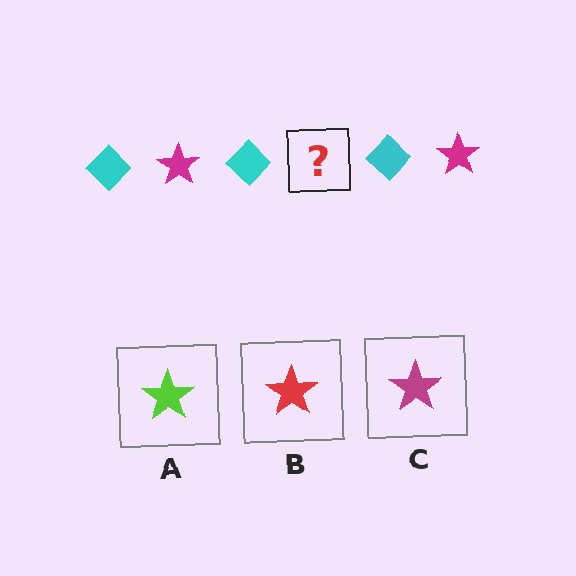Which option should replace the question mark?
Option C.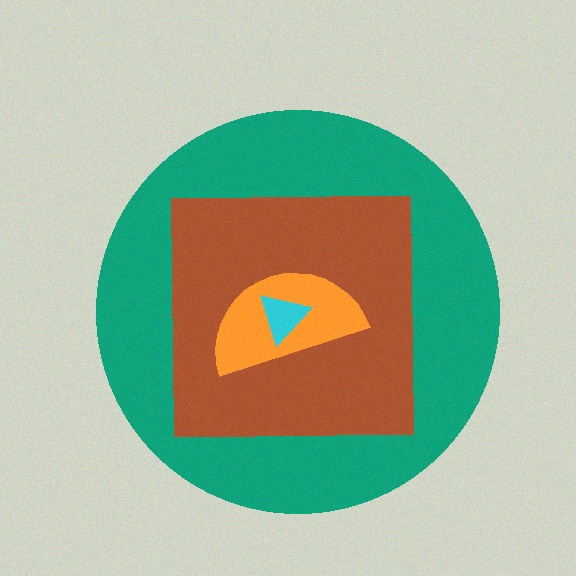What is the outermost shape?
The teal circle.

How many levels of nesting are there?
4.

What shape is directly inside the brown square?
The orange semicircle.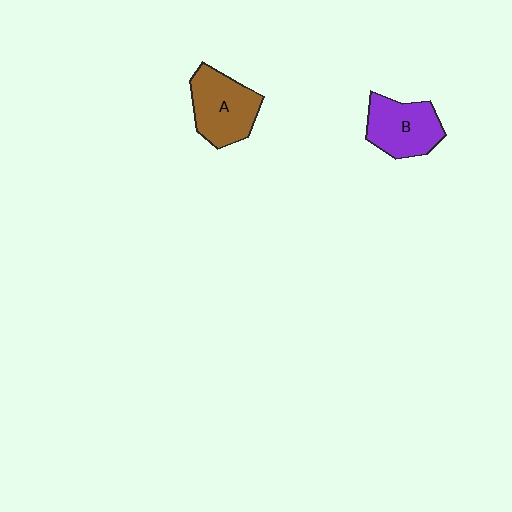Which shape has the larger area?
Shape A (brown).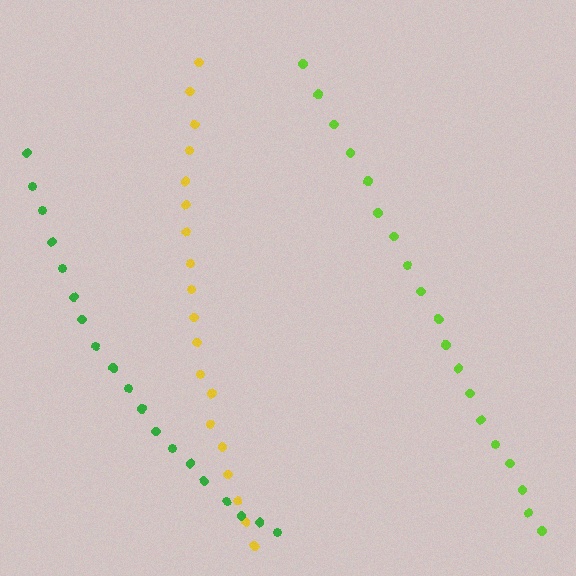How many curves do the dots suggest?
There are 3 distinct paths.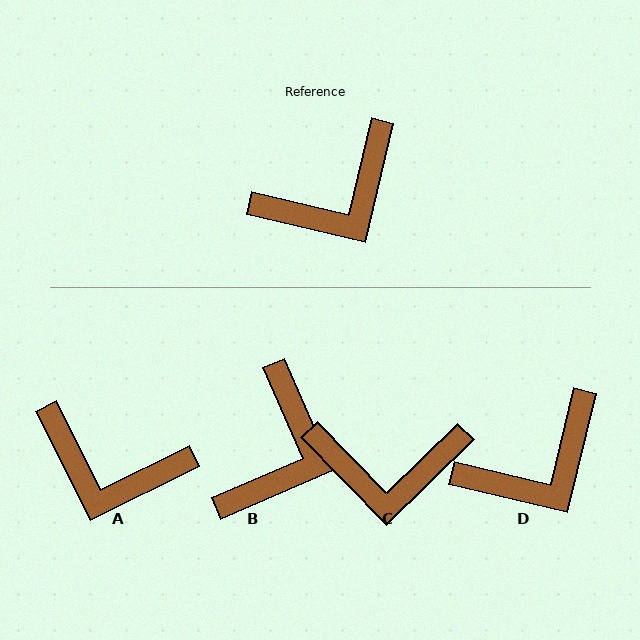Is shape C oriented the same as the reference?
No, it is off by about 32 degrees.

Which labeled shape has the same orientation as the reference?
D.